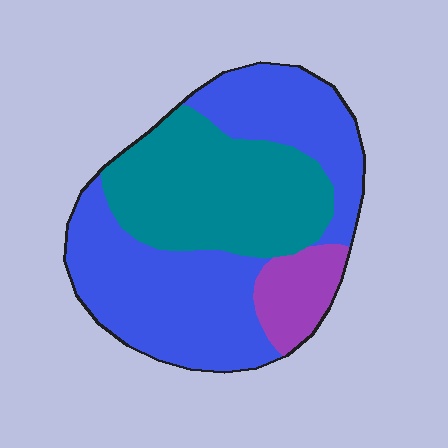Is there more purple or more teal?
Teal.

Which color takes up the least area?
Purple, at roughly 10%.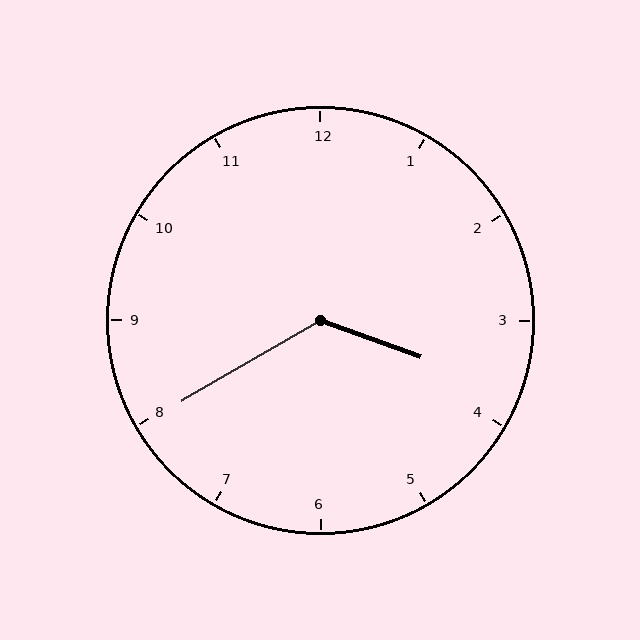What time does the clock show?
3:40.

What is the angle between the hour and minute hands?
Approximately 130 degrees.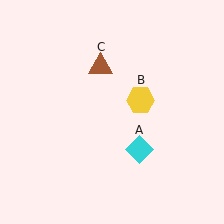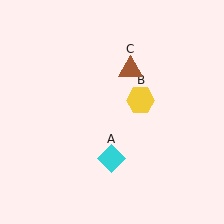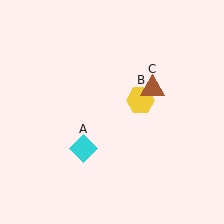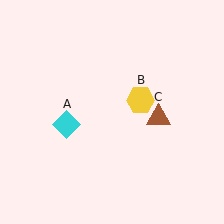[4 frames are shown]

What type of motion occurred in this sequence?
The cyan diamond (object A), brown triangle (object C) rotated clockwise around the center of the scene.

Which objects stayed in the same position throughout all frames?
Yellow hexagon (object B) remained stationary.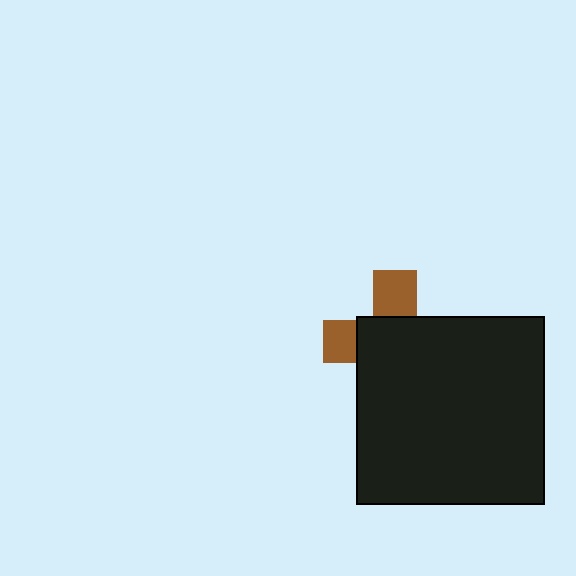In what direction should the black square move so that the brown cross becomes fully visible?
The black square should move toward the lower-right. That is the shortest direction to clear the overlap and leave the brown cross fully visible.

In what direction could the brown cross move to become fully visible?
The brown cross could move toward the upper-left. That would shift it out from behind the black square entirely.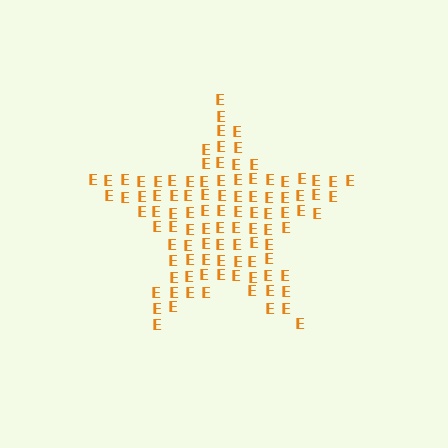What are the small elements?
The small elements are letter E's.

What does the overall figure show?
The overall figure shows a star.